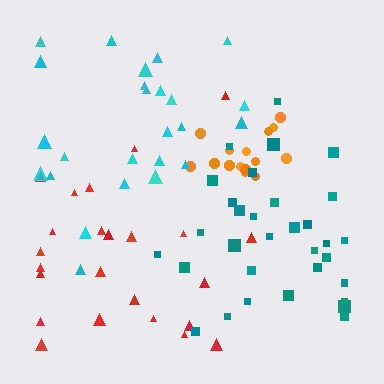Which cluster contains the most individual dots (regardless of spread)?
Teal (33).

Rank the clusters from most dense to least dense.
orange, teal, cyan, red.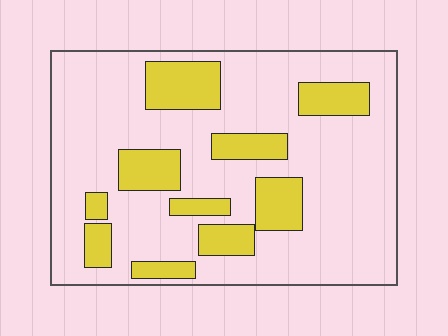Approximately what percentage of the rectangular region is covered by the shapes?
Approximately 25%.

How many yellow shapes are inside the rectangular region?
10.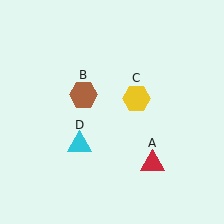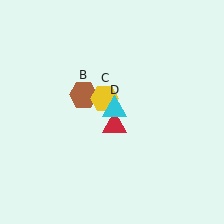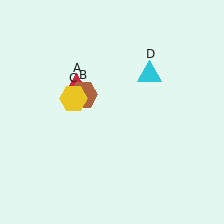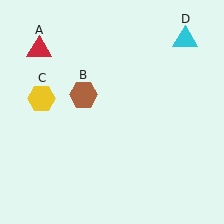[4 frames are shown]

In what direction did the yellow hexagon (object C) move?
The yellow hexagon (object C) moved left.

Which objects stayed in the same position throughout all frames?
Brown hexagon (object B) remained stationary.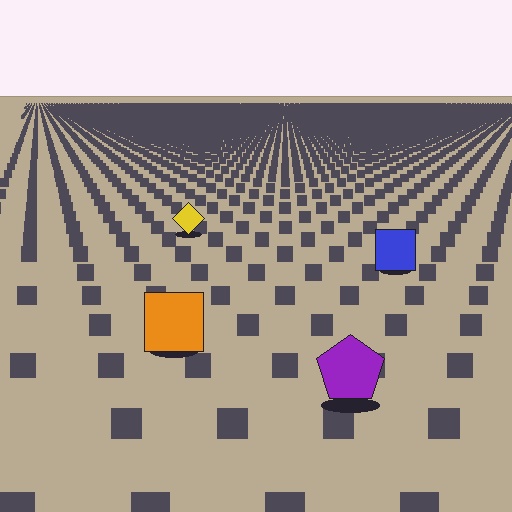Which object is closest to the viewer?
The purple pentagon is closest. The texture marks near it are larger and more spread out.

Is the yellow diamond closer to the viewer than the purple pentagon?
No. The purple pentagon is closer — you can tell from the texture gradient: the ground texture is coarser near it.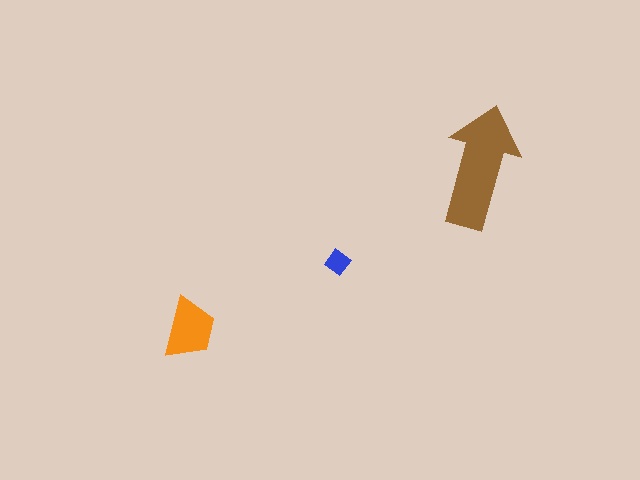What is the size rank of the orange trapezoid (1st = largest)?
2nd.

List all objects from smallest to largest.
The blue diamond, the orange trapezoid, the brown arrow.